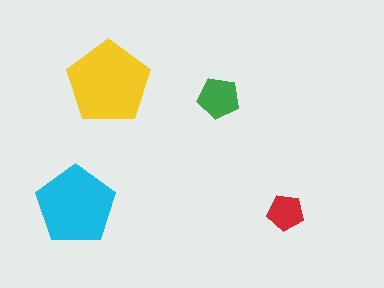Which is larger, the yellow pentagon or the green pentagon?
The yellow one.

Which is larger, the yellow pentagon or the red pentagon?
The yellow one.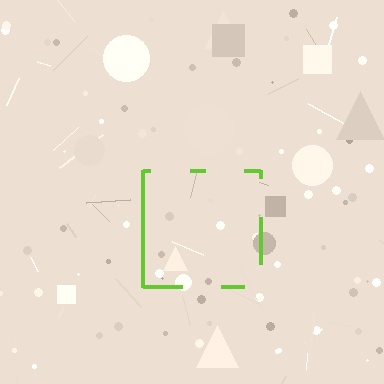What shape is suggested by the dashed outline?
The dashed outline suggests a square.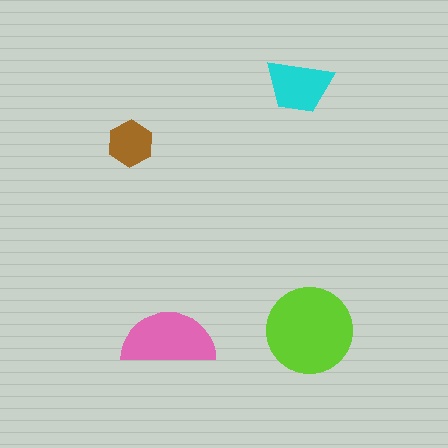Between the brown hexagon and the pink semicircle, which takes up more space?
The pink semicircle.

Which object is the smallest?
The brown hexagon.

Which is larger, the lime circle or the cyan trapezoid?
The lime circle.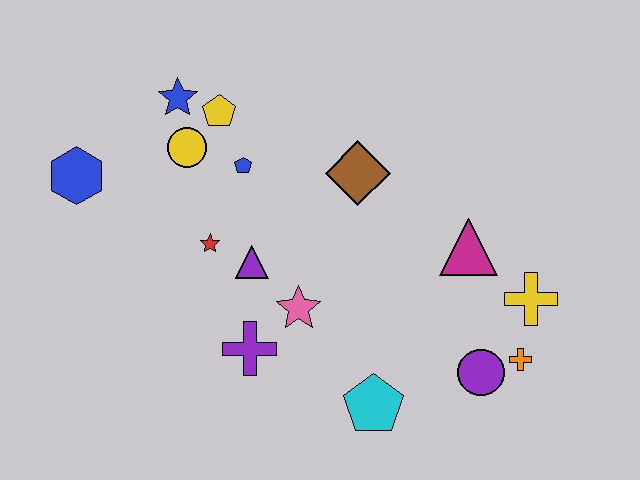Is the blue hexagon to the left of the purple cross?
Yes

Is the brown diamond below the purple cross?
No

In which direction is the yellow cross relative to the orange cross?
The yellow cross is above the orange cross.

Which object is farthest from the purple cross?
The yellow cross is farthest from the purple cross.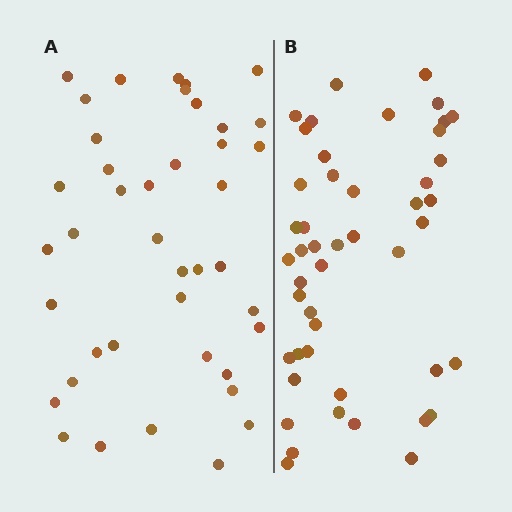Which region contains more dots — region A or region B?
Region B (the right region) has more dots.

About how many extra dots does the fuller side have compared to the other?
Region B has about 6 more dots than region A.